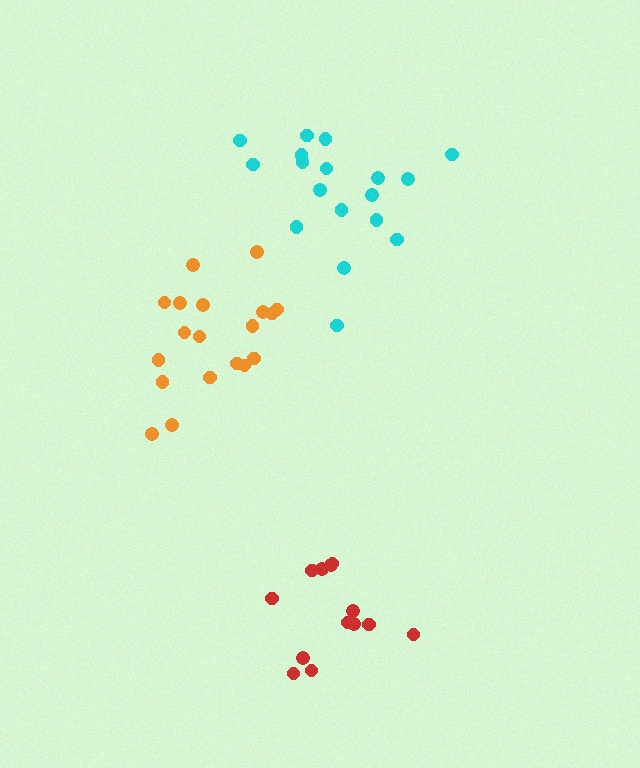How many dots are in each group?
Group 1: 19 dots, Group 2: 18 dots, Group 3: 13 dots (50 total).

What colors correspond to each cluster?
The clusters are colored: orange, cyan, red.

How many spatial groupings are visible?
There are 3 spatial groupings.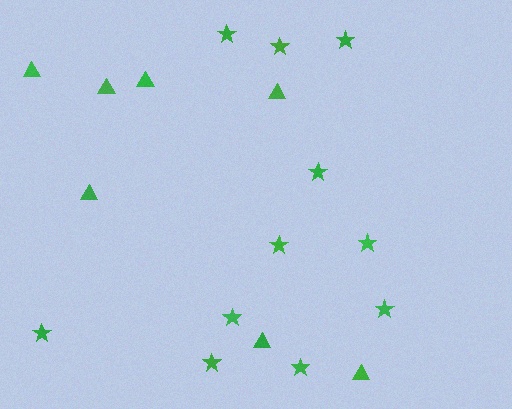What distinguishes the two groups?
There are 2 groups: one group of stars (11) and one group of triangles (7).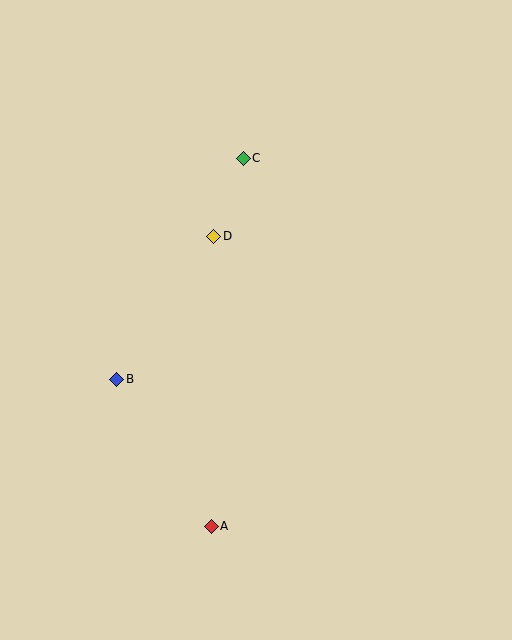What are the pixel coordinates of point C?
Point C is at (243, 158).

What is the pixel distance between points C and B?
The distance between C and B is 255 pixels.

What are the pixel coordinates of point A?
Point A is at (211, 526).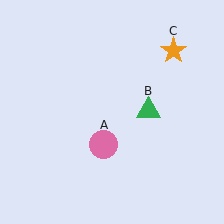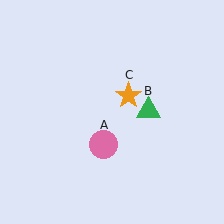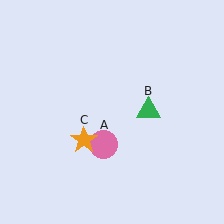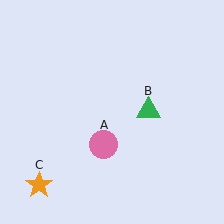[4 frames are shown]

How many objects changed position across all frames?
1 object changed position: orange star (object C).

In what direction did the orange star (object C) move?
The orange star (object C) moved down and to the left.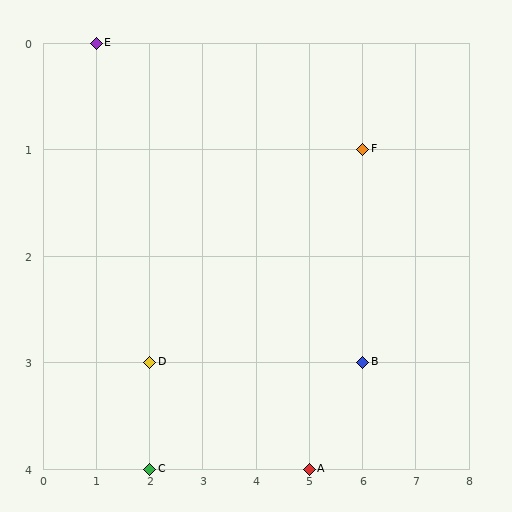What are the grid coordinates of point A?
Point A is at grid coordinates (5, 4).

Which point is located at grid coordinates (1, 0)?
Point E is at (1, 0).